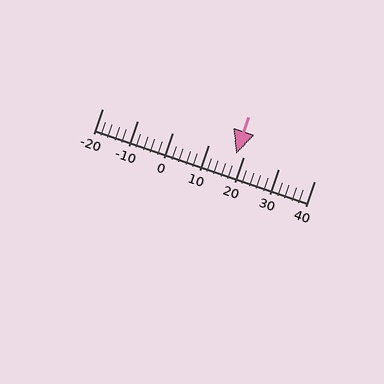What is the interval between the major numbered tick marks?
The major tick marks are spaced 10 units apart.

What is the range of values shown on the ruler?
The ruler shows values from -20 to 40.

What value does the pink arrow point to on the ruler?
The pink arrow points to approximately 18.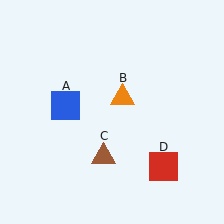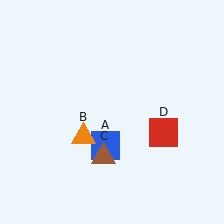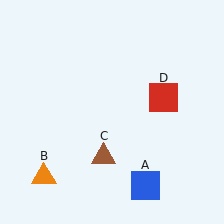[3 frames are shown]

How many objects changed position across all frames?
3 objects changed position: blue square (object A), orange triangle (object B), red square (object D).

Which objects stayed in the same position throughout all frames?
Brown triangle (object C) remained stationary.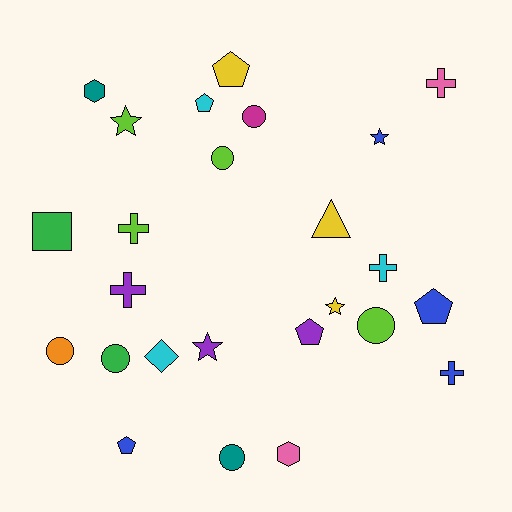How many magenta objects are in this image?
There is 1 magenta object.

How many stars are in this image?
There are 4 stars.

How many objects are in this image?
There are 25 objects.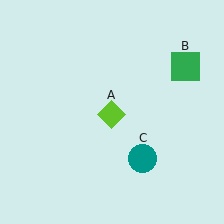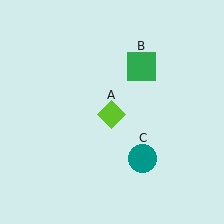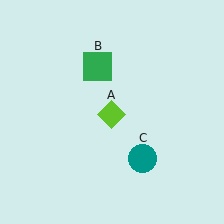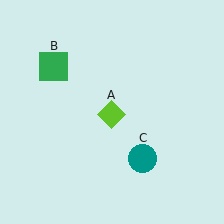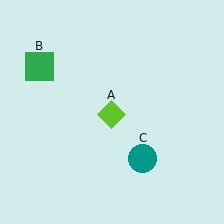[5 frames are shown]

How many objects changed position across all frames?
1 object changed position: green square (object B).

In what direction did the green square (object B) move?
The green square (object B) moved left.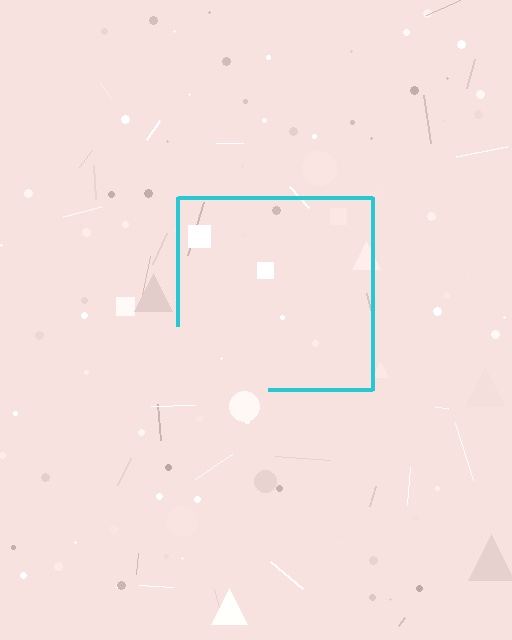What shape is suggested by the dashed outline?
The dashed outline suggests a square.